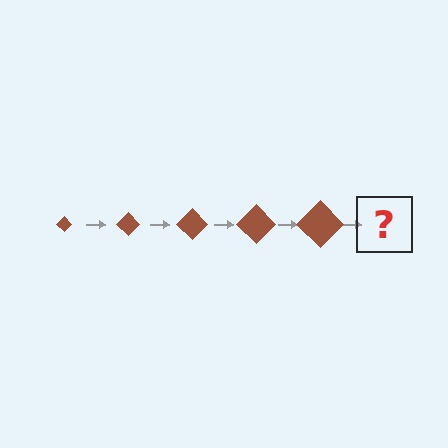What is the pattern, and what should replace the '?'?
The pattern is that the diamond gets progressively larger each step. The '?' should be a brown diamond, larger than the previous one.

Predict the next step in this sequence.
The next step is a brown diamond, larger than the previous one.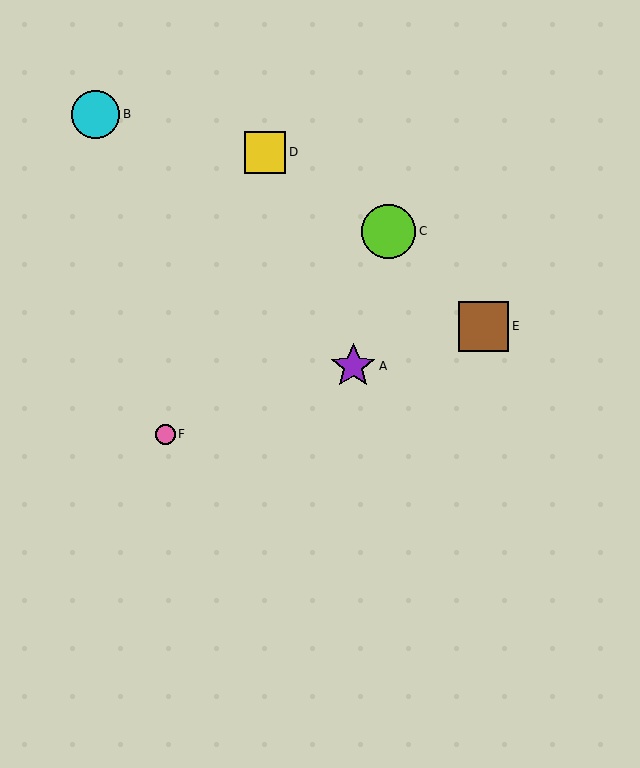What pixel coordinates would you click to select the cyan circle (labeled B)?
Click at (96, 114) to select the cyan circle B.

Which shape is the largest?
The lime circle (labeled C) is the largest.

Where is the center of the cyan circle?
The center of the cyan circle is at (96, 114).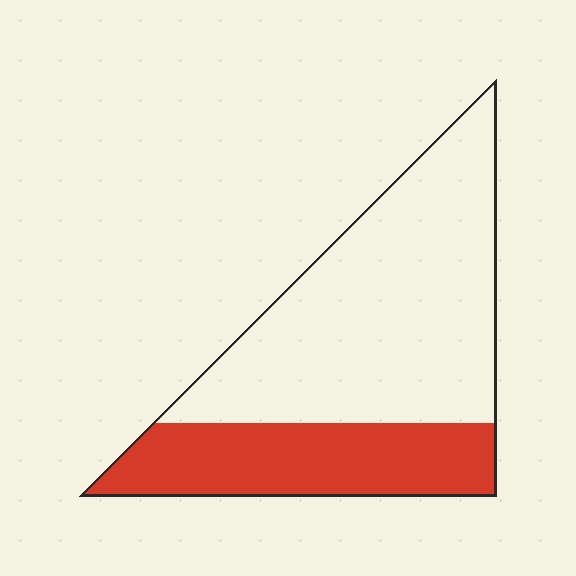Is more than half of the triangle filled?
No.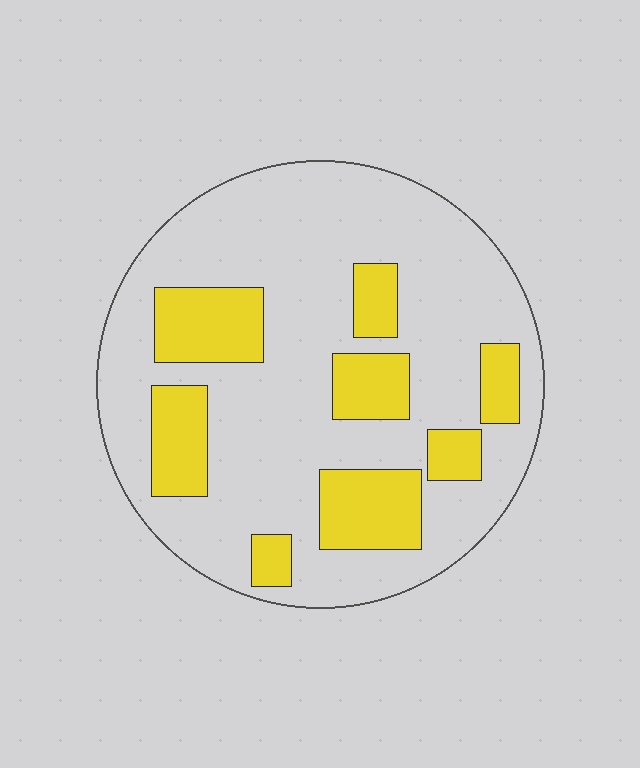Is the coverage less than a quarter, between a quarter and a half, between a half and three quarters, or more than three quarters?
Between a quarter and a half.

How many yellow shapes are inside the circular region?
8.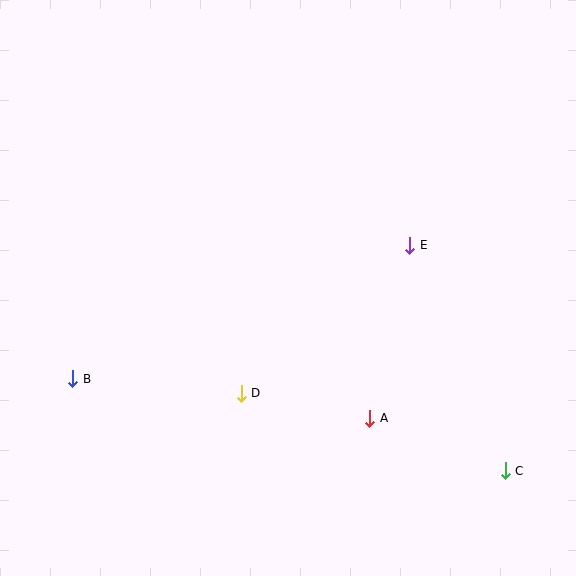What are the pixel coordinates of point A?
Point A is at (370, 418).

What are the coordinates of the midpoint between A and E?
The midpoint between A and E is at (390, 332).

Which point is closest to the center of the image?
Point D at (241, 393) is closest to the center.